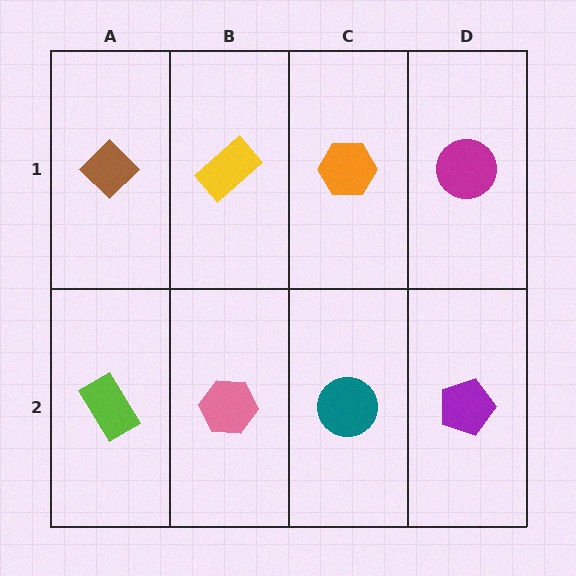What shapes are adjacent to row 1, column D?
A purple pentagon (row 2, column D), an orange hexagon (row 1, column C).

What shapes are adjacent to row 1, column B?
A pink hexagon (row 2, column B), a brown diamond (row 1, column A), an orange hexagon (row 1, column C).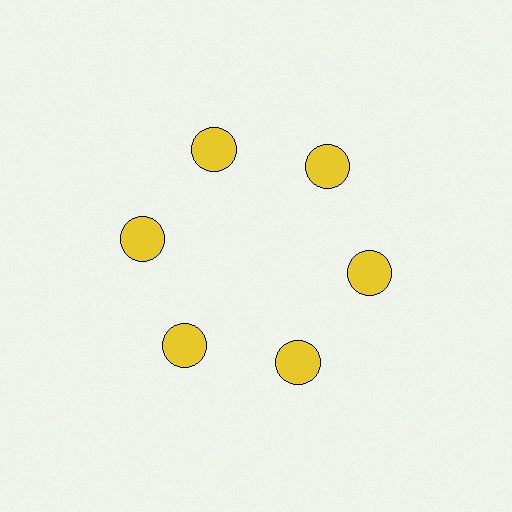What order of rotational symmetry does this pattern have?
This pattern has 6-fold rotational symmetry.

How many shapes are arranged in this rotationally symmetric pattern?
There are 6 shapes, arranged in 6 groups of 1.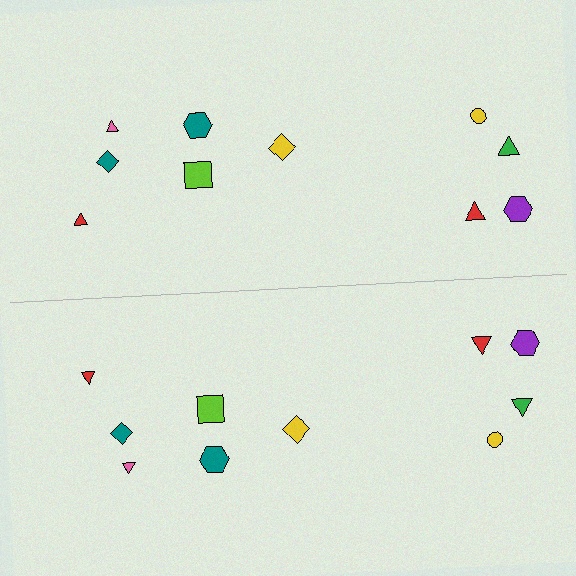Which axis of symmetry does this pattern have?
The pattern has a horizontal axis of symmetry running through the center of the image.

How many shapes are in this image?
There are 20 shapes in this image.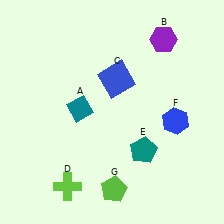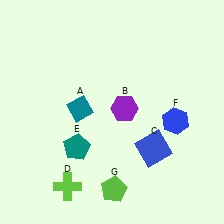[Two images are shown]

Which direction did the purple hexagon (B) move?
The purple hexagon (B) moved down.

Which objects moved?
The objects that moved are: the purple hexagon (B), the blue square (C), the teal pentagon (E).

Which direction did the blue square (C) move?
The blue square (C) moved down.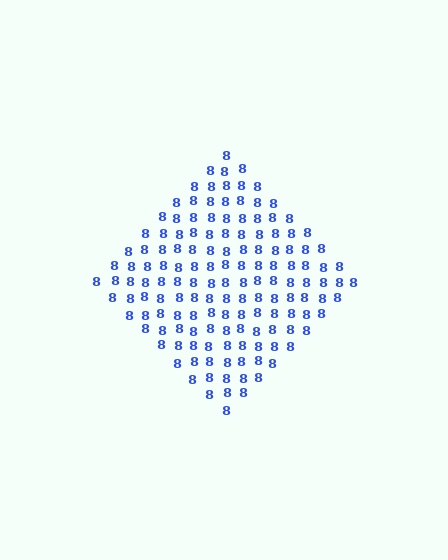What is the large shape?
The large shape is a diamond.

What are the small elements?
The small elements are digit 8's.